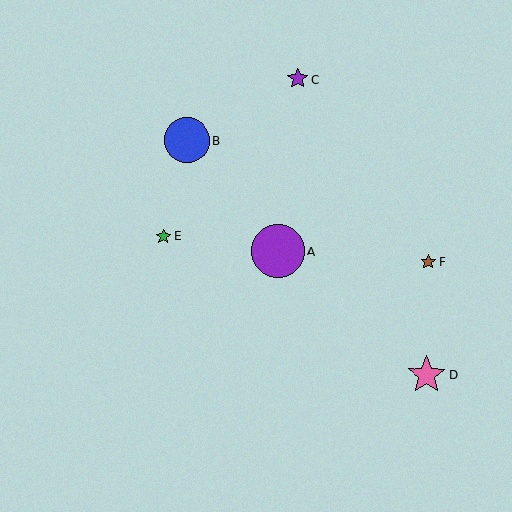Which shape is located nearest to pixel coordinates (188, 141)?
The blue circle (labeled B) at (187, 140) is nearest to that location.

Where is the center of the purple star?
The center of the purple star is at (297, 79).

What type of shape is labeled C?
Shape C is a purple star.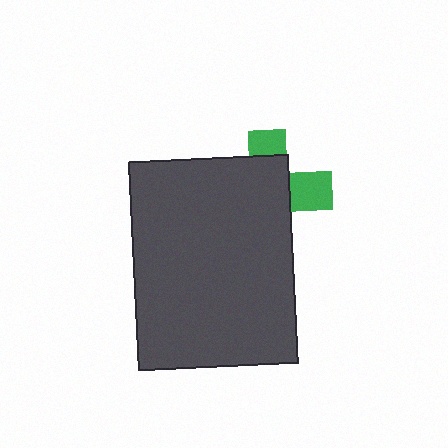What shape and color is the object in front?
The object in front is a dark gray rectangle.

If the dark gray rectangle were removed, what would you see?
You would see the complete green cross.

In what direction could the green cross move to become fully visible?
The green cross could move right. That would shift it out from behind the dark gray rectangle entirely.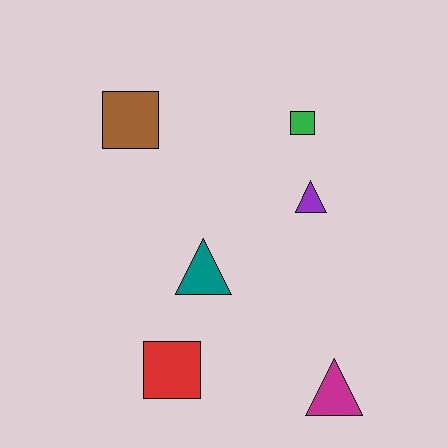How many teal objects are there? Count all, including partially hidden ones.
There is 1 teal object.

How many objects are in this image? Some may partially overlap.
There are 6 objects.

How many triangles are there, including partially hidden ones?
There are 3 triangles.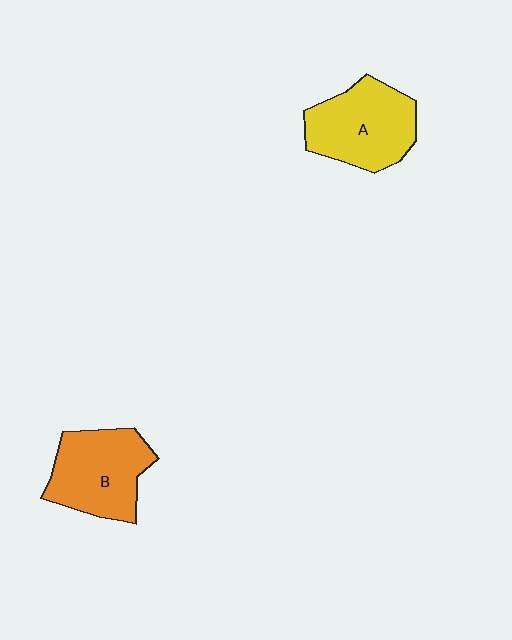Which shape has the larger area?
Shape A (yellow).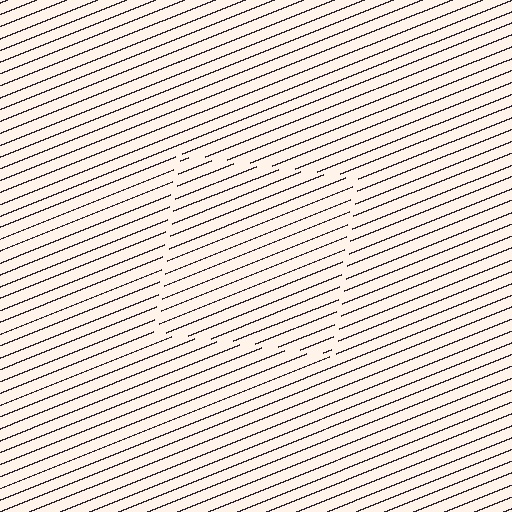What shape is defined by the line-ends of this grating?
An illusory square. The interior of the shape contains the same grating, shifted by half a period — the contour is defined by the phase discontinuity where line-ends from the inner and outer gratings abut.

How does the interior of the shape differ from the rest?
The interior of the shape contains the same grating, shifted by half a period — the contour is defined by the phase discontinuity where line-ends from the inner and outer gratings abut.